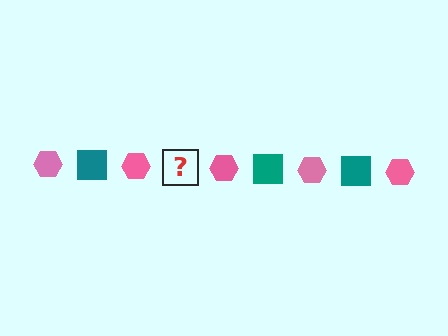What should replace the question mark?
The question mark should be replaced with a teal square.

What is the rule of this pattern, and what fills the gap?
The rule is that the pattern alternates between pink hexagon and teal square. The gap should be filled with a teal square.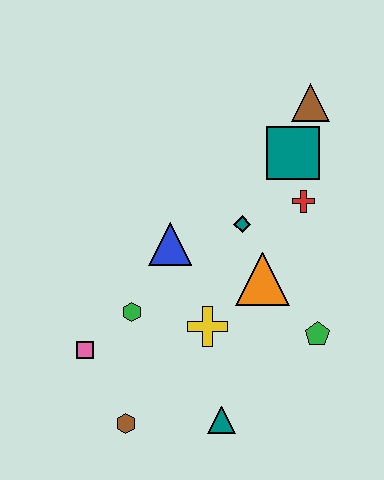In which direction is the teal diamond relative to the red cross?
The teal diamond is to the left of the red cross.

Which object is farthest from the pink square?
The brown triangle is farthest from the pink square.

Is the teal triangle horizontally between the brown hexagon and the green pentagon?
Yes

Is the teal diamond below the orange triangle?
No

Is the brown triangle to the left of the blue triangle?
No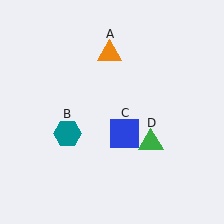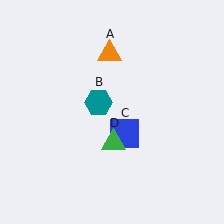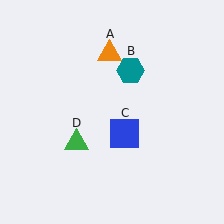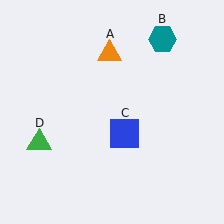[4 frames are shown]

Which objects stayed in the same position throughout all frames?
Orange triangle (object A) and blue square (object C) remained stationary.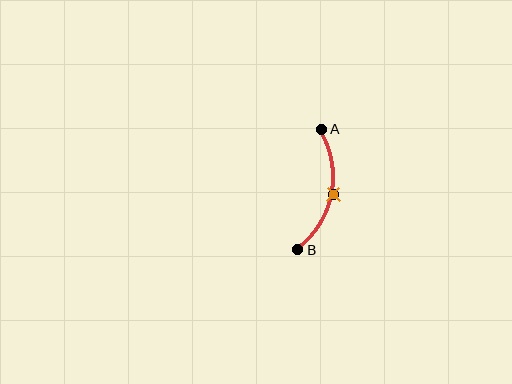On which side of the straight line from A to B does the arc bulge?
The arc bulges to the right of the straight line connecting A and B.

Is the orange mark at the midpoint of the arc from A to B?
Yes. The orange mark lies on the arc at equal arc-length from both A and B — it is the arc midpoint.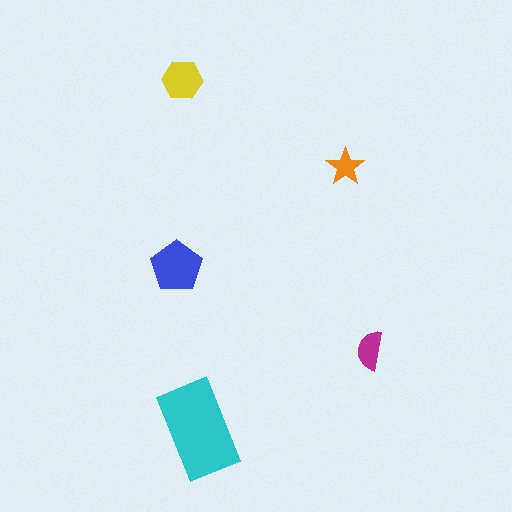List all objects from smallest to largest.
The orange star, the magenta semicircle, the yellow hexagon, the blue pentagon, the cyan rectangle.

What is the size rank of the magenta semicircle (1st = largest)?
4th.